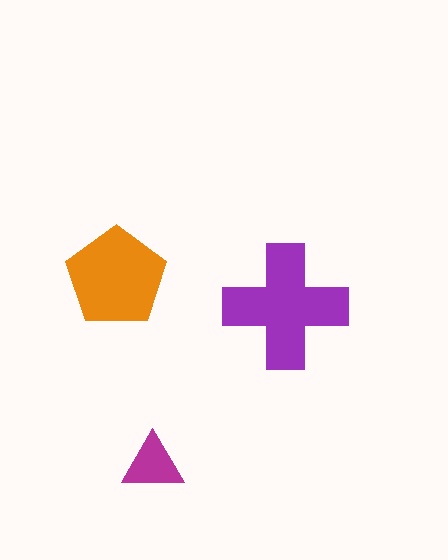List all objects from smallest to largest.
The magenta triangle, the orange pentagon, the purple cross.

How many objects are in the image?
There are 3 objects in the image.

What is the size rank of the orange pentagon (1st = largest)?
2nd.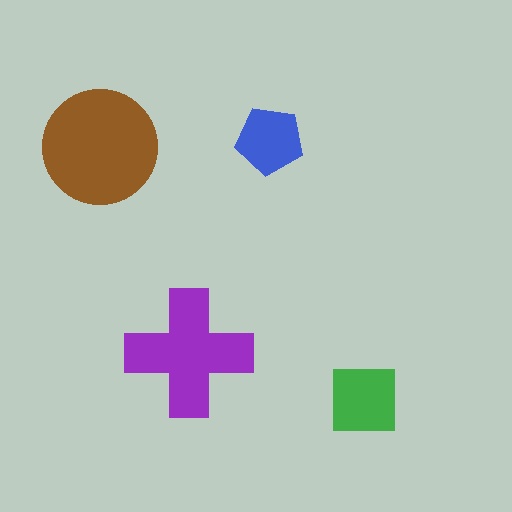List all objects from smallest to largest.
The blue pentagon, the green square, the purple cross, the brown circle.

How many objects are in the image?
There are 4 objects in the image.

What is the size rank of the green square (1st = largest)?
3rd.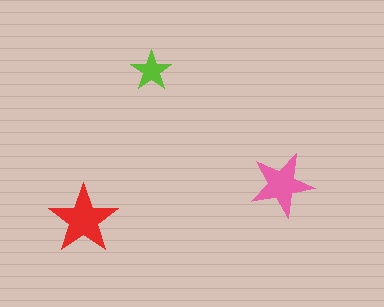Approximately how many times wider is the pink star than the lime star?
About 1.5 times wider.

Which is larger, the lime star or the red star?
The red one.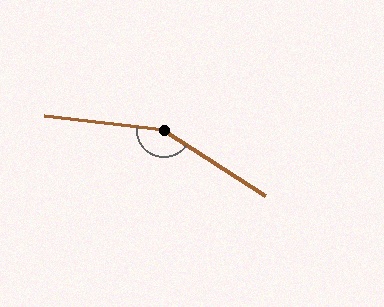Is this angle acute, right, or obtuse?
It is obtuse.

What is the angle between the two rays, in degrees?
Approximately 154 degrees.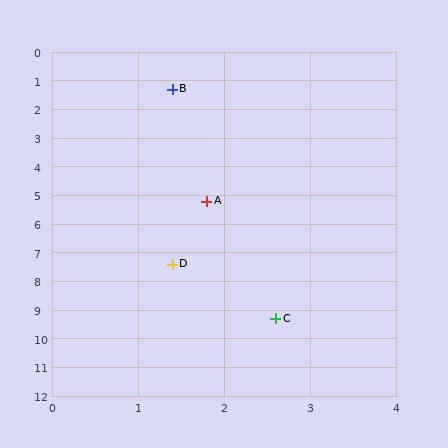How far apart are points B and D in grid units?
Points B and D are about 6.1 grid units apart.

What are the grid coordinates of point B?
Point B is at approximately (1.4, 1.3).